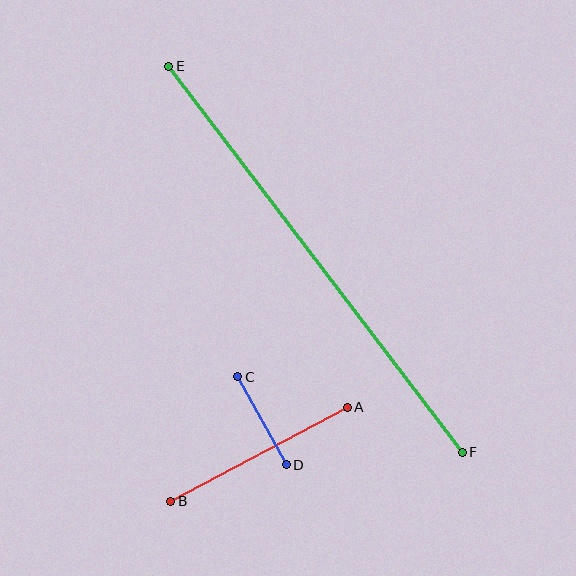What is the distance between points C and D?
The distance is approximately 100 pixels.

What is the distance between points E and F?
The distance is approximately 485 pixels.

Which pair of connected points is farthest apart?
Points E and F are farthest apart.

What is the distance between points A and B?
The distance is approximately 200 pixels.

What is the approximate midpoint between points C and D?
The midpoint is at approximately (262, 421) pixels.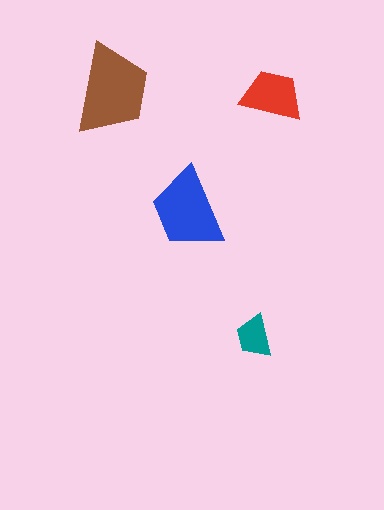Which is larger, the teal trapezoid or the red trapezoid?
The red one.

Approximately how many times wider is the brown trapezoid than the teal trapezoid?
About 2 times wider.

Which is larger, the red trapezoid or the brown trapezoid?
The brown one.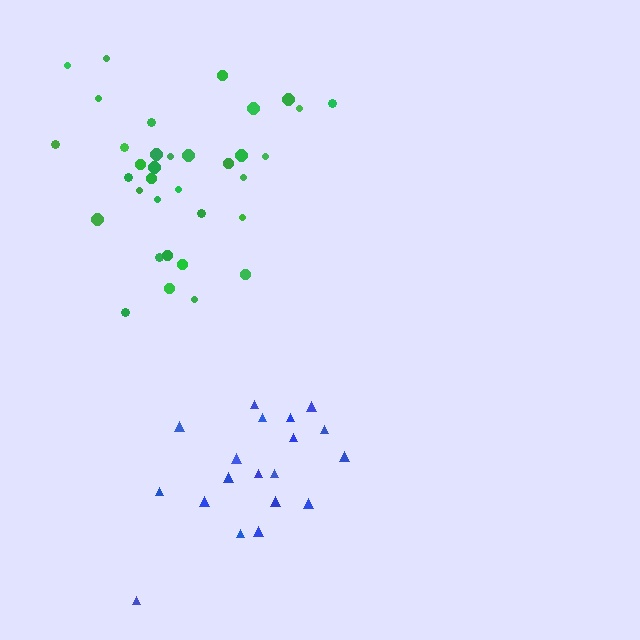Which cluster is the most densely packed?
Green.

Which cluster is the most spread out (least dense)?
Blue.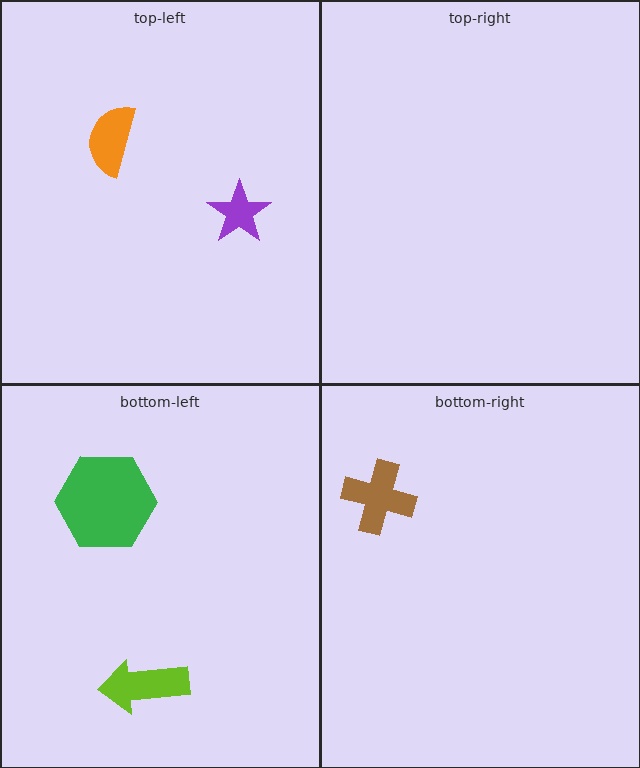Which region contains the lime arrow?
The bottom-left region.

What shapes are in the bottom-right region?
The brown cross.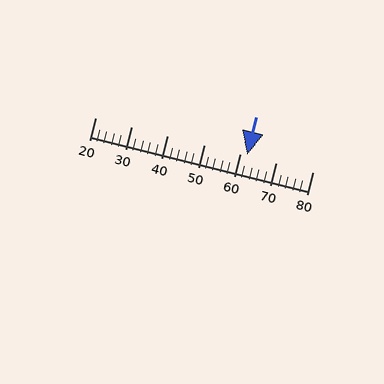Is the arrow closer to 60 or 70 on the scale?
The arrow is closer to 60.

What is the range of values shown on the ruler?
The ruler shows values from 20 to 80.